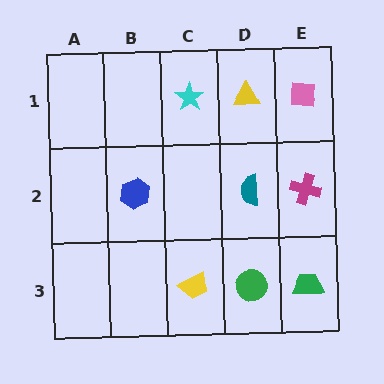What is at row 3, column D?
A green circle.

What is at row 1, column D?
A yellow triangle.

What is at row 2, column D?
A teal semicircle.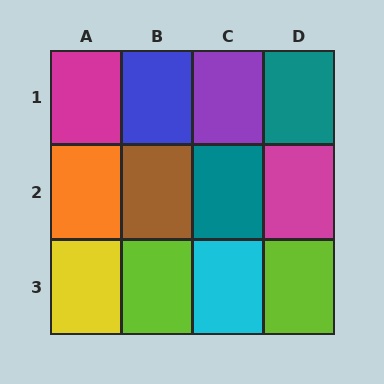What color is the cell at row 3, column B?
Lime.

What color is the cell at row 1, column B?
Blue.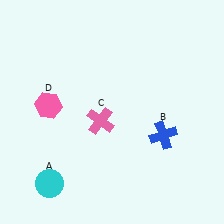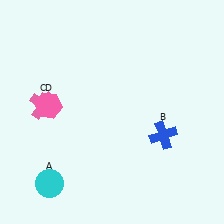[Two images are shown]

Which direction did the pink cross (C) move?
The pink cross (C) moved left.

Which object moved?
The pink cross (C) moved left.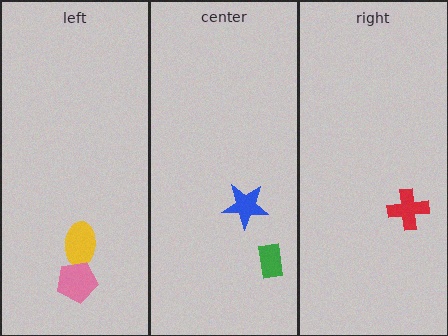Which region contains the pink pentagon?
The left region.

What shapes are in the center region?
The green rectangle, the blue star.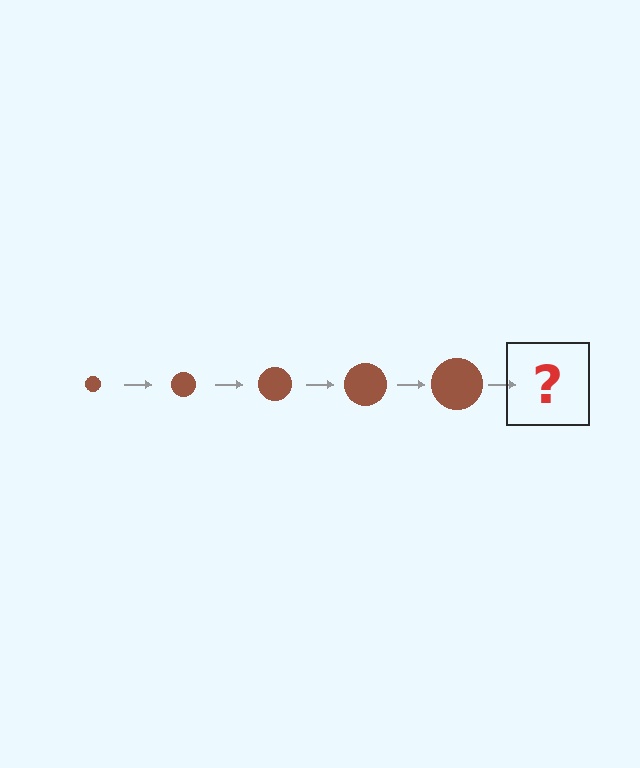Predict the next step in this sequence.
The next step is a brown circle, larger than the previous one.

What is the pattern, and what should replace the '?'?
The pattern is that the circle gets progressively larger each step. The '?' should be a brown circle, larger than the previous one.